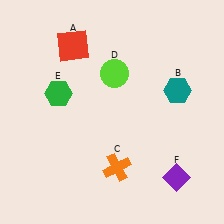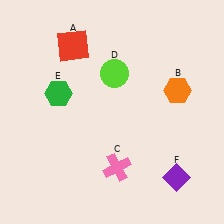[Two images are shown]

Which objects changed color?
B changed from teal to orange. C changed from orange to pink.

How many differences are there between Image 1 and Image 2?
There are 2 differences between the two images.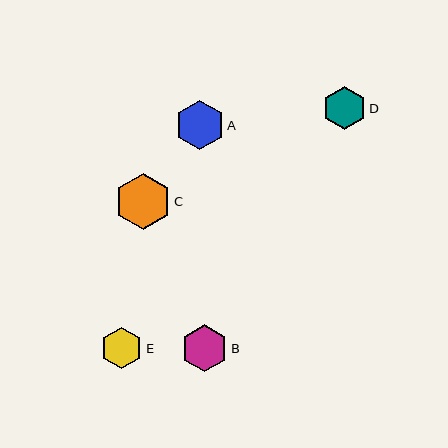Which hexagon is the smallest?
Hexagon E is the smallest with a size of approximately 42 pixels.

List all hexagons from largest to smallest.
From largest to smallest: C, A, B, D, E.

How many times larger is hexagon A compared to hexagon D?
Hexagon A is approximately 1.1 times the size of hexagon D.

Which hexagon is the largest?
Hexagon C is the largest with a size of approximately 56 pixels.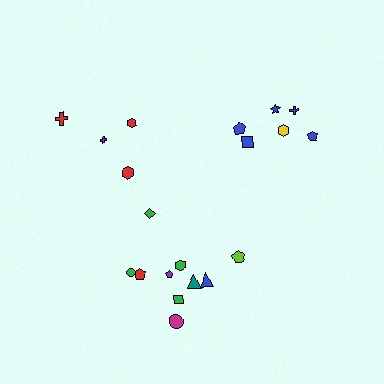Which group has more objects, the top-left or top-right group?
The top-right group.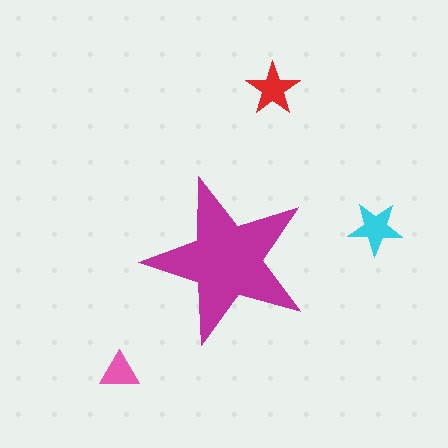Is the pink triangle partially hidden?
No, the pink triangle is fully visible.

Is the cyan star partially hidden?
No, the cyan star is fully visible.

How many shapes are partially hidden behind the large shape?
0 shapes are partially hidden.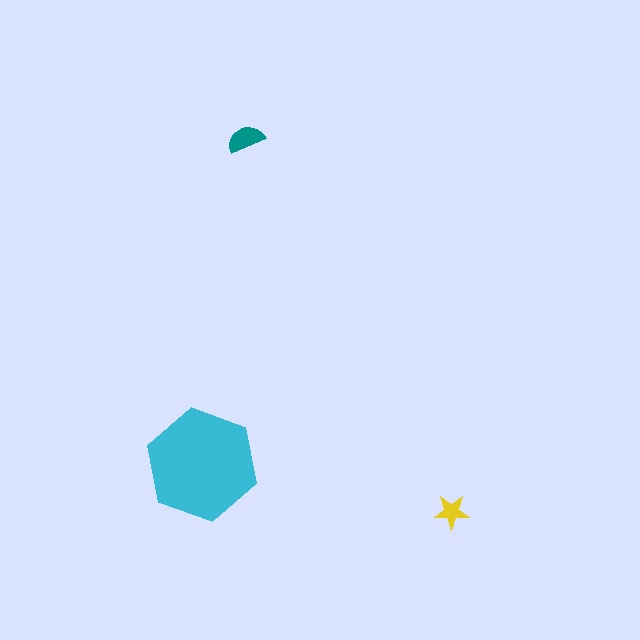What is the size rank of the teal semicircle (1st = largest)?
2nd.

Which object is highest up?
The teal semicircle is topmost.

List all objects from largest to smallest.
The cyan hexagon, the teal semicircle, the yellow star.